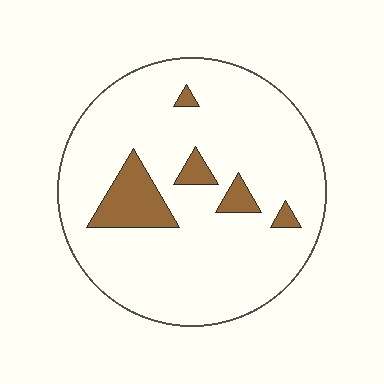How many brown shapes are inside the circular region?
5.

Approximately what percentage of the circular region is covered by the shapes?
Approximately 10%.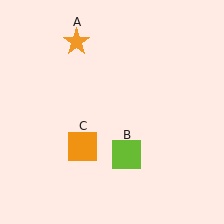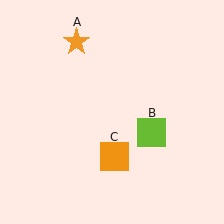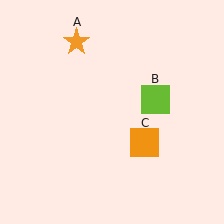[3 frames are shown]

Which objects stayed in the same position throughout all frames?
Orange star (object A) remained stationary.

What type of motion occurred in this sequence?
The lime square (object B), orange square (object C) rotated counterclockwise around the center of the scene.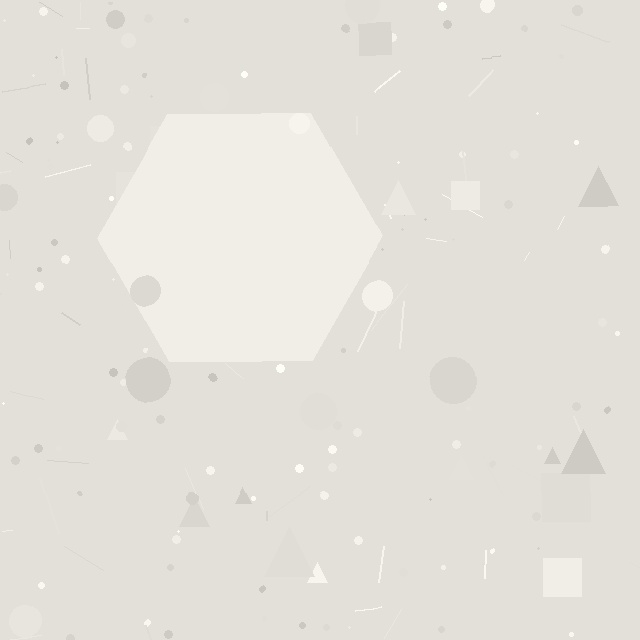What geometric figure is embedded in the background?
A hexagon is embedded in the background.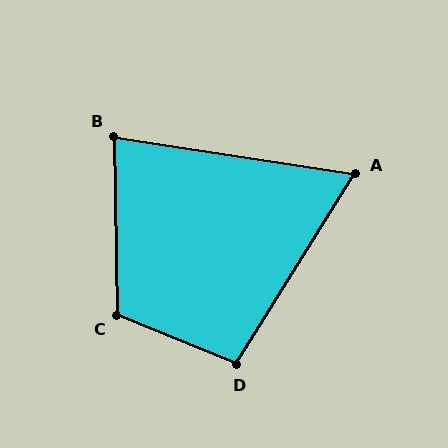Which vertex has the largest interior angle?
C, at approximately 113 degrees.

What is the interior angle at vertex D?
Approximately 100 degrees (obtuse).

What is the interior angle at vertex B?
Approximately 80 degrees (acute).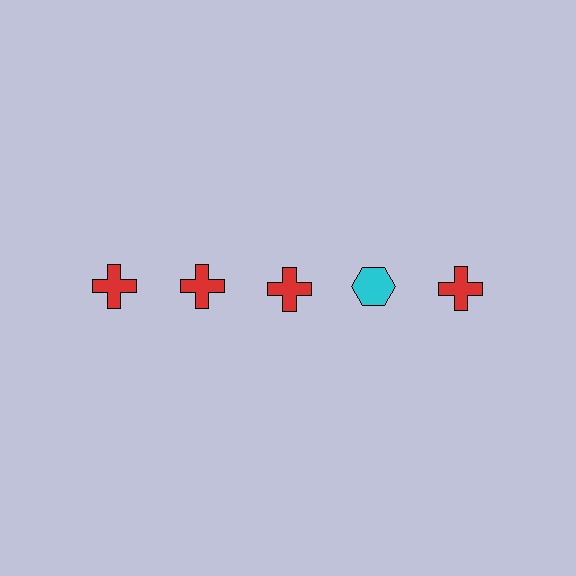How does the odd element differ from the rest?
It differs in both color (cyan instead of red) and shape (hexagon instead of cross).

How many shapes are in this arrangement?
There are 5 shapes arranged in a grid pattern.